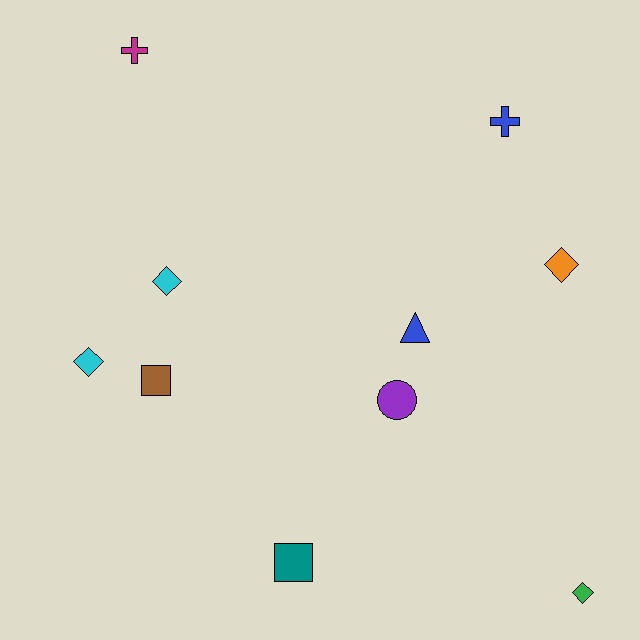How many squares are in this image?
There are 2 squares.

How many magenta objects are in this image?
There is 1 magenta object.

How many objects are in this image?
There are 10 objects.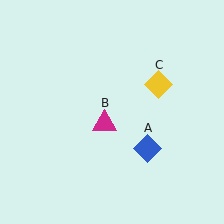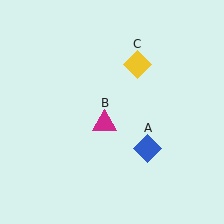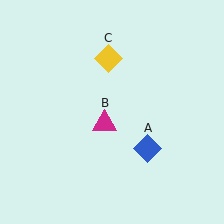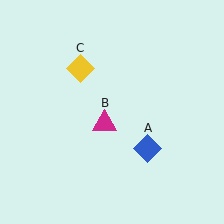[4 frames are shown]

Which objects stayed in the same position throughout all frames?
Blue diamond (object A) and magenta triangle (object B) remained stationary.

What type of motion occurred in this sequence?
The yellow diamond (object C) rotated counterclockwise around the center of the scene.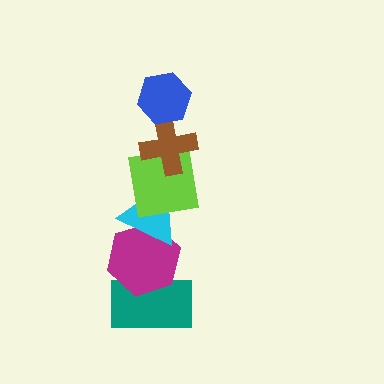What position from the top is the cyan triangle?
The cyan triangle is 4th from the top.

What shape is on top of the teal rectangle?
The magenta hexagon is on top of the teal rectangle.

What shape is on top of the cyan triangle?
The lime square is on top of the cyan triangle.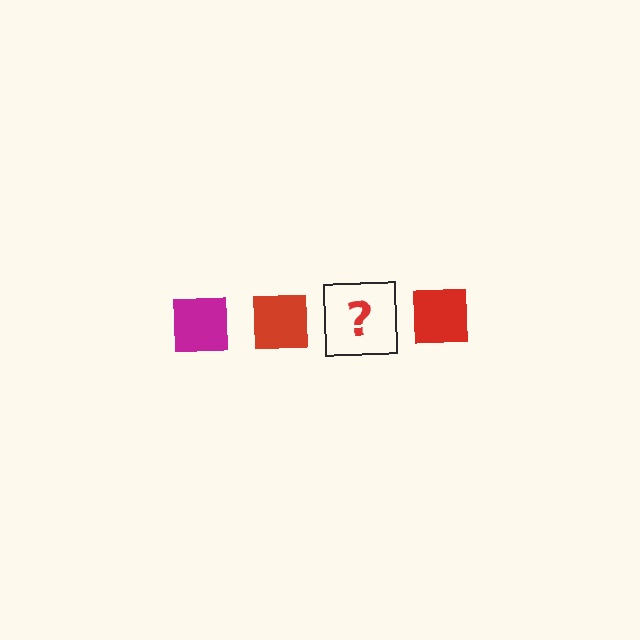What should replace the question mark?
The question mark should be replaced with a magenta square.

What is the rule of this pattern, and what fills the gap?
The rule is that the pattern cycles through magenta, red squares. The gap should be filled with a magenta square.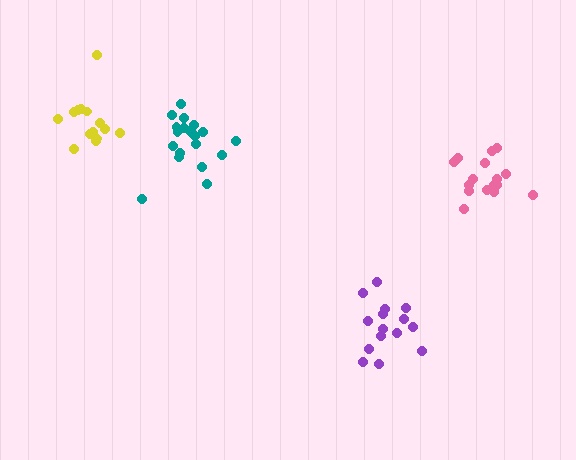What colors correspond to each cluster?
The clusters are colored: teal, yellow, pink, purple.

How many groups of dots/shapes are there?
There are 4 groups.